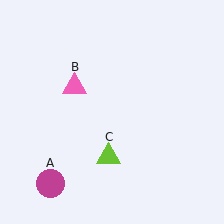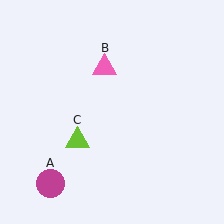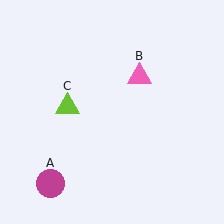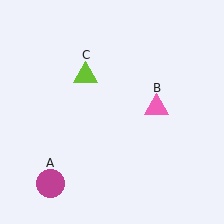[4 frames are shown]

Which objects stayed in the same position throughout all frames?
Magenta circle (object A) remained stationary.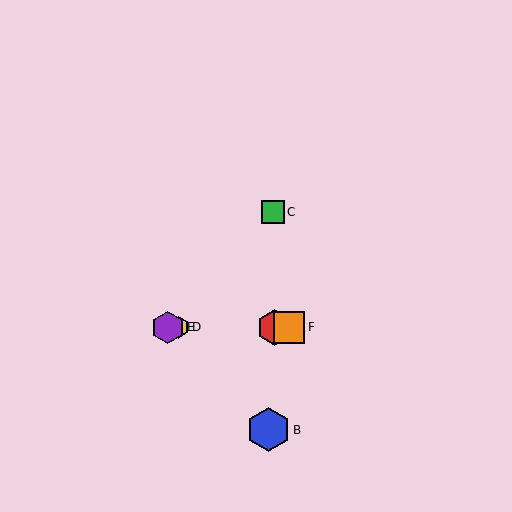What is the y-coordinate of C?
Object C is at y≈212.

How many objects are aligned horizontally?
4 objects (A, D, E, F) are aligned horizontally.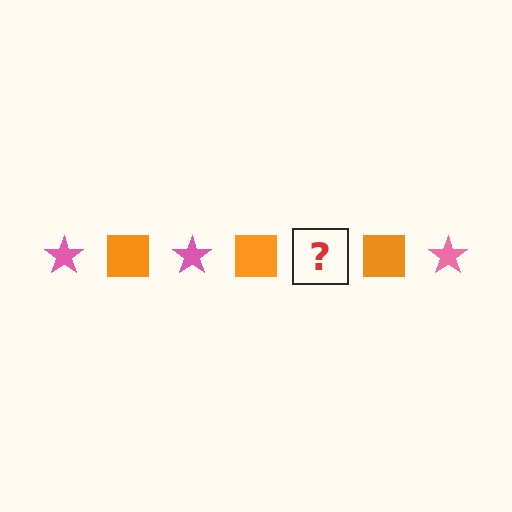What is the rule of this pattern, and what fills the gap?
The rule is that the pattern alternates between pink star and orange square. The gap should be filled with a pink star.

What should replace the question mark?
The question mark should be replaced with a pink star.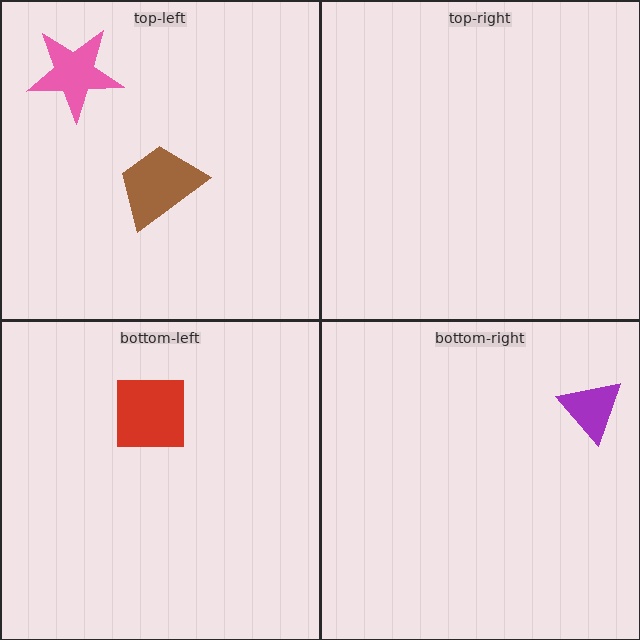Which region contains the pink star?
The top-left region.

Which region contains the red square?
The bottom-left region.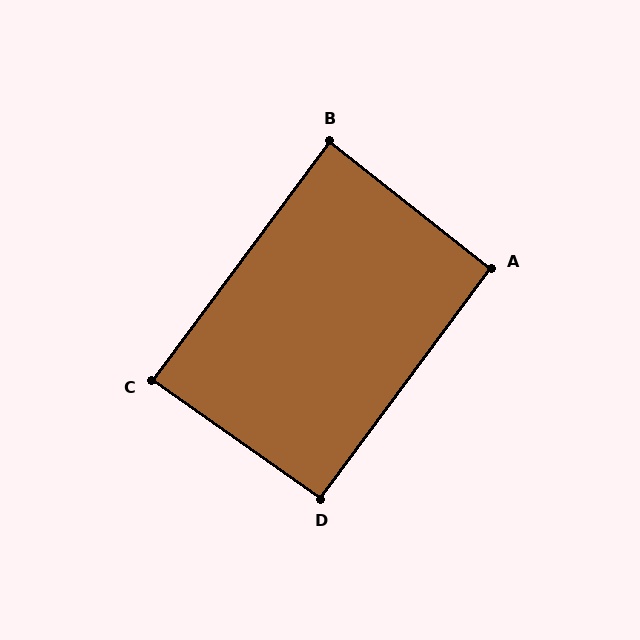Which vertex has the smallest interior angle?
C, at approximately 88 degrees.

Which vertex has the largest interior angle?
A, at approximately 92 degrees.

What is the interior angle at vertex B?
Approximately 89 degrees (approximately right).